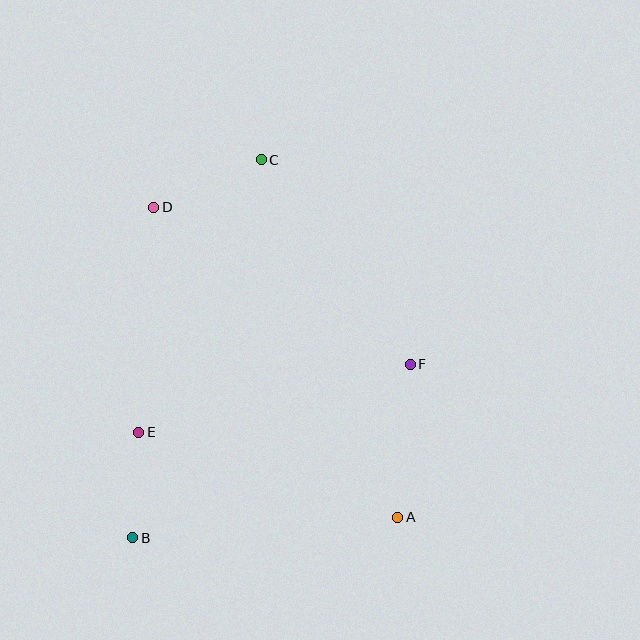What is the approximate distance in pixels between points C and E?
The distance between C and E is approximately 299 pixels.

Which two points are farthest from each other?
Points B and C are farthest from each other.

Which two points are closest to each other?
Points B and E are closest to each other.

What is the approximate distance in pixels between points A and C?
The distance between A and C is approximately 383 pixels.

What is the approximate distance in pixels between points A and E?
The distance between A and E is approximately 273 pixels.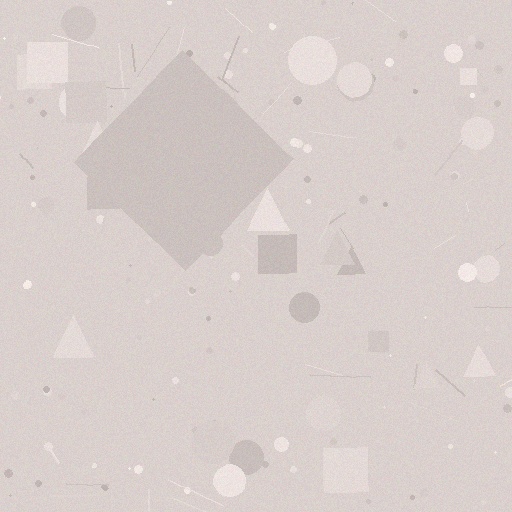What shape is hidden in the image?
A diamond is hidden in the image.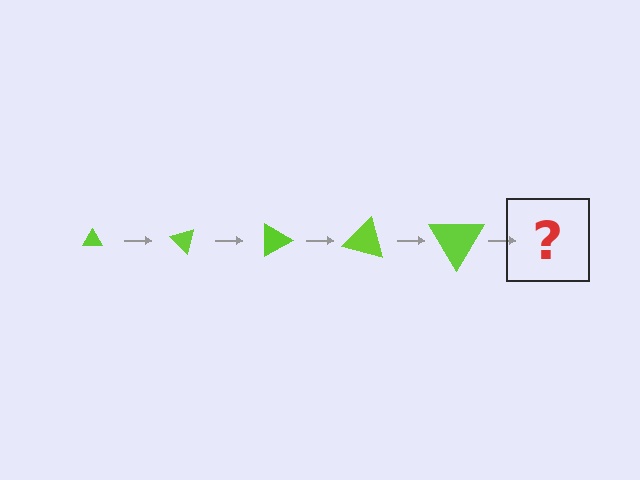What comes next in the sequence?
The next element should be a triangle, larger than the previous one and rotated 225 degrees from the start.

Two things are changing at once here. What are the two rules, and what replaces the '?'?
The two rules are that the triangle grows larger each step and it rotates 45 degrees each step. The '?' should be a triangle, larger than the previous one and rotated 225 degrees from the start.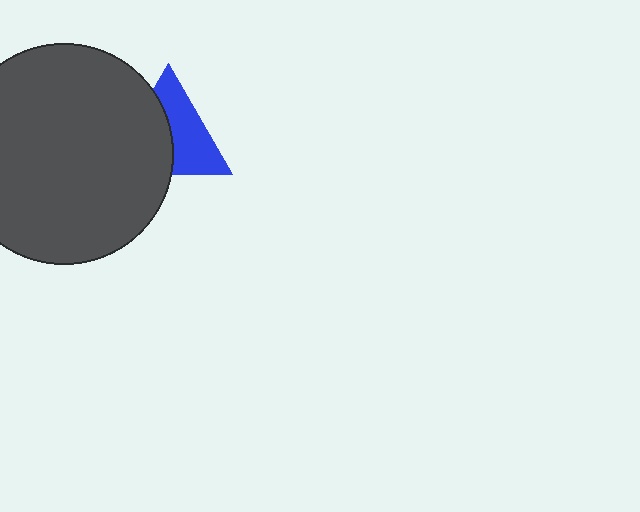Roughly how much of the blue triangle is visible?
About half of it is visible (roughly 52%).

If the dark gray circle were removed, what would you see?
You would see the complete blue triangle.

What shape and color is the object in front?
The object in front is a dark gray circle.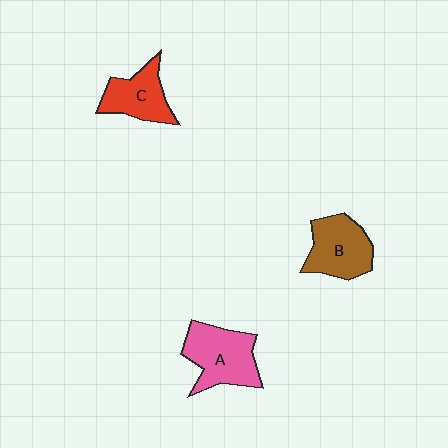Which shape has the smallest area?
Shape C (red).